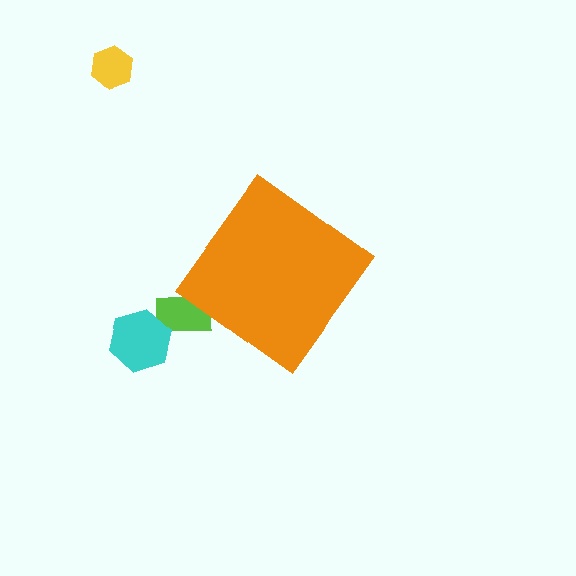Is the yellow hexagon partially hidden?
No, the yellow hexagon is fully visible.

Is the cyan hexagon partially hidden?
No, the cyan hexagon is fully visible.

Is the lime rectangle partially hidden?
Yes, the lime rectangle is partially hidden behind the orange diamond.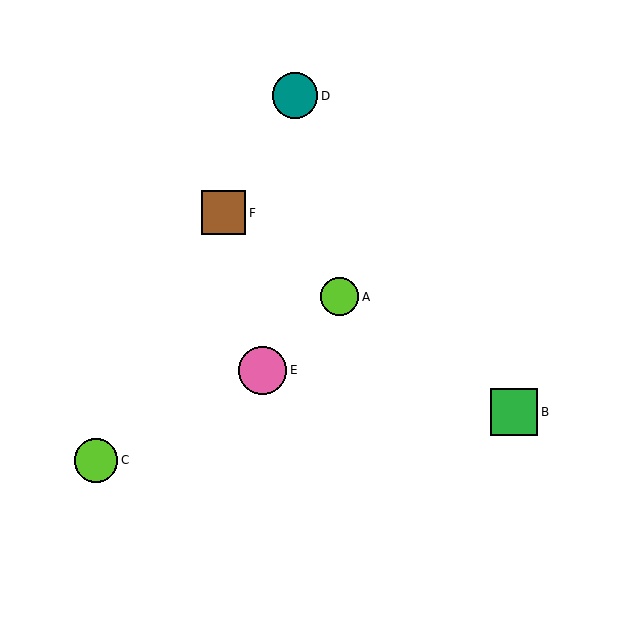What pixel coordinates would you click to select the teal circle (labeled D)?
Click at (295, 96) to select the teal circle D.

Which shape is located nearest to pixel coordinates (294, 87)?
The teal circle (labeled D) at (295, 96) is nearest to that location.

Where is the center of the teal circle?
The center of the teal circle is at (295, 96).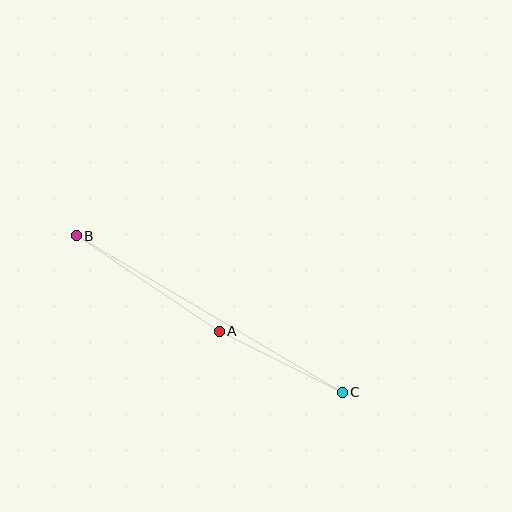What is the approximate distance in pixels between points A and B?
The distance between A and B is approximately 172 pixels.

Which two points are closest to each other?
Points A and C are closest to each other.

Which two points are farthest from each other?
Points B and C are farthest from each other.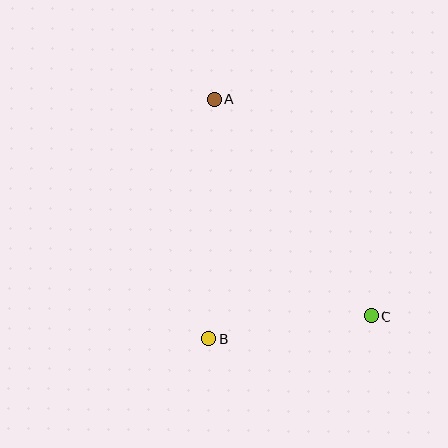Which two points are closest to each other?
Points B and C are closest to each other.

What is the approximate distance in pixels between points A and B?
The distance between A and B is approximately 239 pixels.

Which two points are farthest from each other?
Points A and C are farthest from each other.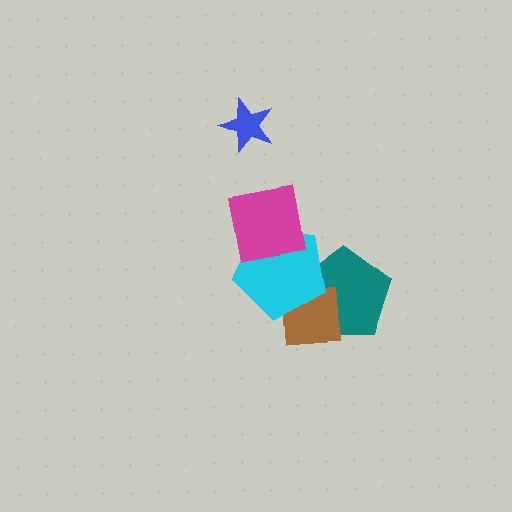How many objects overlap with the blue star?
0 objects overlap with the blue star.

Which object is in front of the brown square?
The cyan pentagon is in front of the brown square.